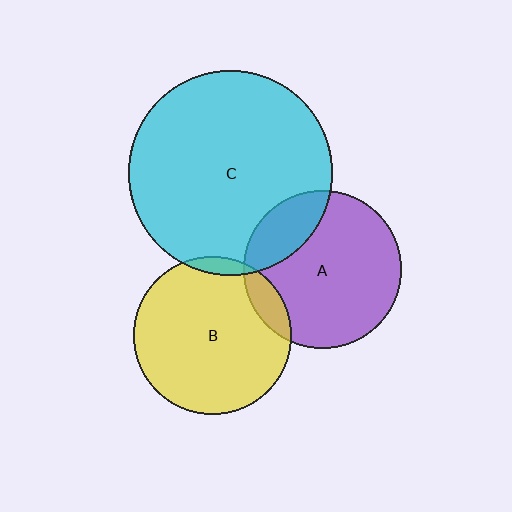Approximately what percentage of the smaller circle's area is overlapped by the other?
Approximately 20%.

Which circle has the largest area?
Circle C (cyan).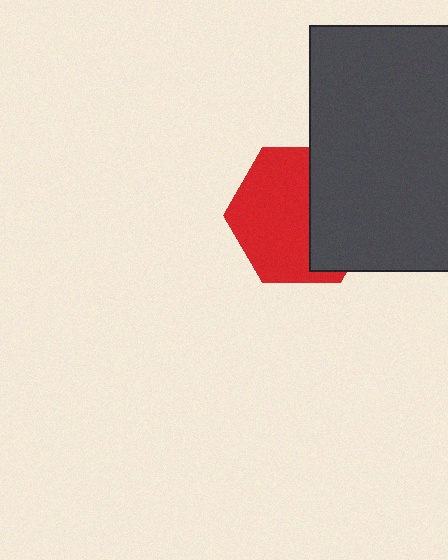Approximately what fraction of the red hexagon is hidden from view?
Roughly 41% of the red hexagon is hidden behind the dark gray rectangle.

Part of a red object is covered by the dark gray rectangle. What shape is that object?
It is a hexagon.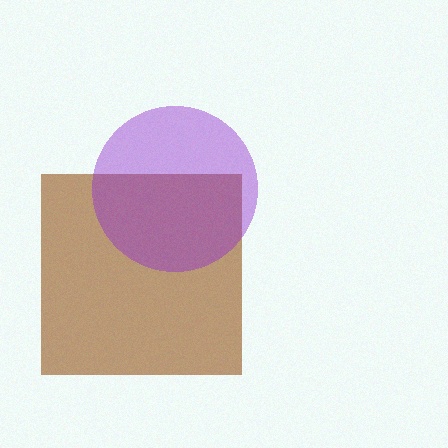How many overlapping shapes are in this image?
There are 2 overlapping shapes in the image.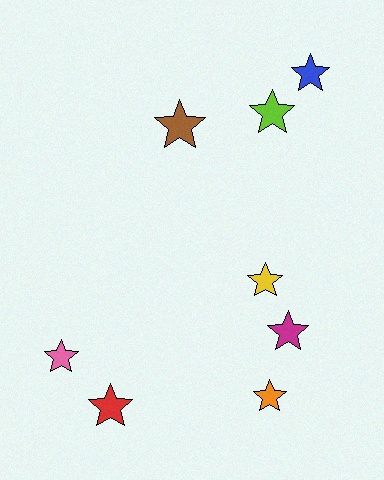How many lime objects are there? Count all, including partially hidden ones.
There is 1 lime object.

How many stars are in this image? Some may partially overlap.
There are 8 stars.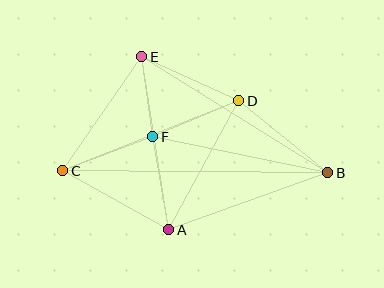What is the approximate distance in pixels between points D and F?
The distance between D and F is approximately 93 pixels.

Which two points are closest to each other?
Points E and F are closest to each other.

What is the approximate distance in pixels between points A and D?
The distance between A and D is approximately 147 pixels.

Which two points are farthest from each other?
Points B and C are farthest from each other.